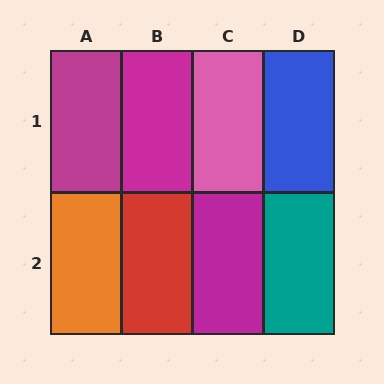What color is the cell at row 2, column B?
Red.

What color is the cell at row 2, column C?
Magenta.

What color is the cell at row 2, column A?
Orange.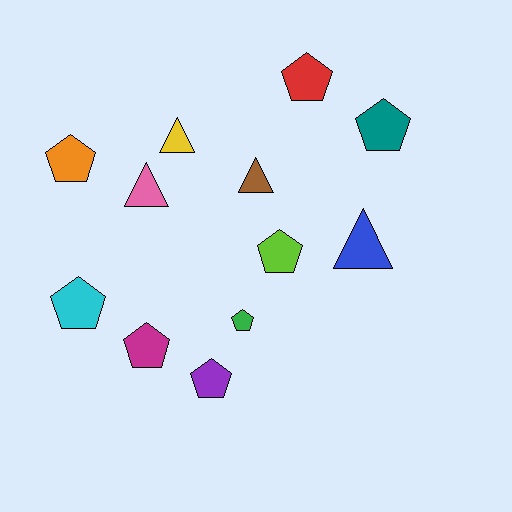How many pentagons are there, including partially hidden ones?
There are 8 pentagons.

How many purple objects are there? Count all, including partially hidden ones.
There is 1 purple object.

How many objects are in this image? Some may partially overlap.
There are 12 objects.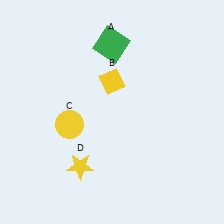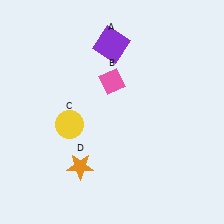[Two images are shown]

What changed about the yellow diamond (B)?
In Image 1, B is yellow. In Image 2, it changed to pink.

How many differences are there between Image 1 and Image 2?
There are 3 differences between the two images.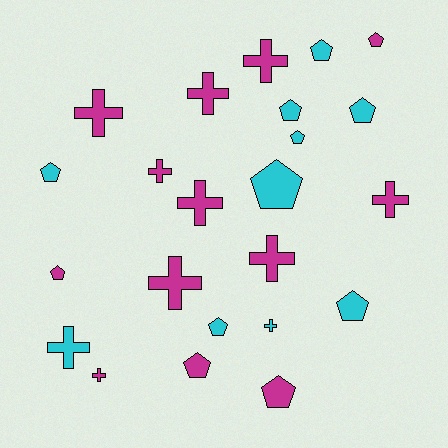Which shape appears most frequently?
Pentagon, with 12 objects.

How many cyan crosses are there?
There are 2 cyan crosses.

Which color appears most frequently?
Magenta, with 13 objects.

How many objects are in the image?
There are 23 objects.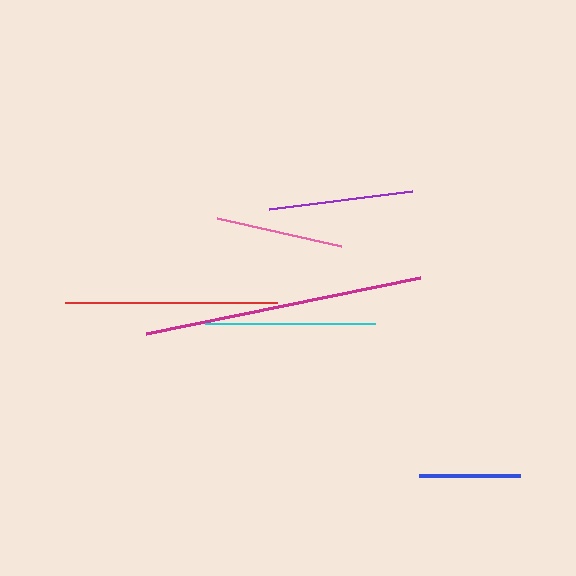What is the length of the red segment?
The red segment is approximately 212 pixels long.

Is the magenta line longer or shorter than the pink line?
The magenta line is longer than the pink line.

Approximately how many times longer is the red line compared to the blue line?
The red line is approximately 2.1 times the length of the blue line.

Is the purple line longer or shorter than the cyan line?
The cyan line is longer than the purple line.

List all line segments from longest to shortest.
From longest to shortest: magenta, red, cyan, purple, pink, blue.